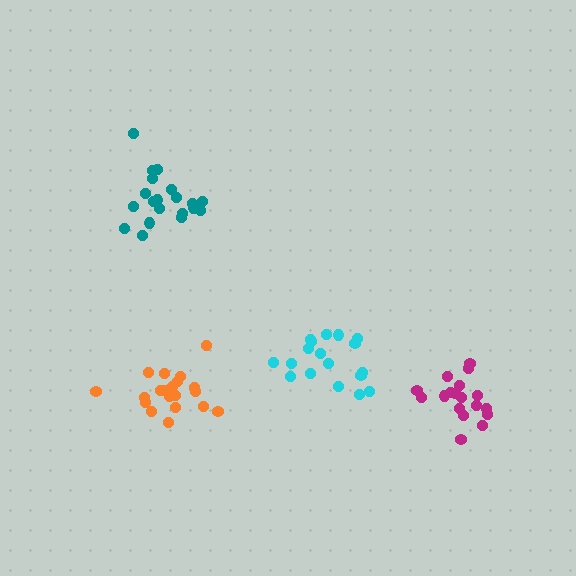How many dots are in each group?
Group 1: 18 dots, Group 2: 20 dots, Group 3: 18 dots, Group 4: 21 dots (77 total).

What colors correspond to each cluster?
The clusters are colored: cyan, teal, magenta, orange.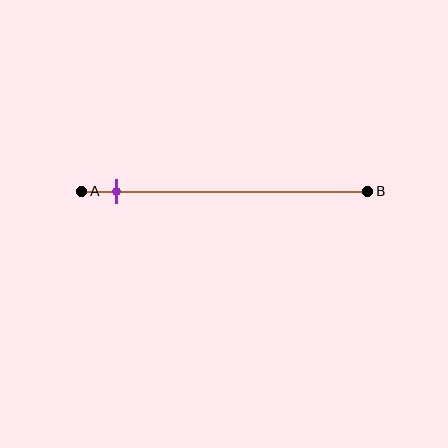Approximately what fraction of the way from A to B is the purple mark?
The purple mark is approximately 10% of the way from A to B.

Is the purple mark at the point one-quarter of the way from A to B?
No, the mark is at about 10% from A, not at the 25% one-quarter point.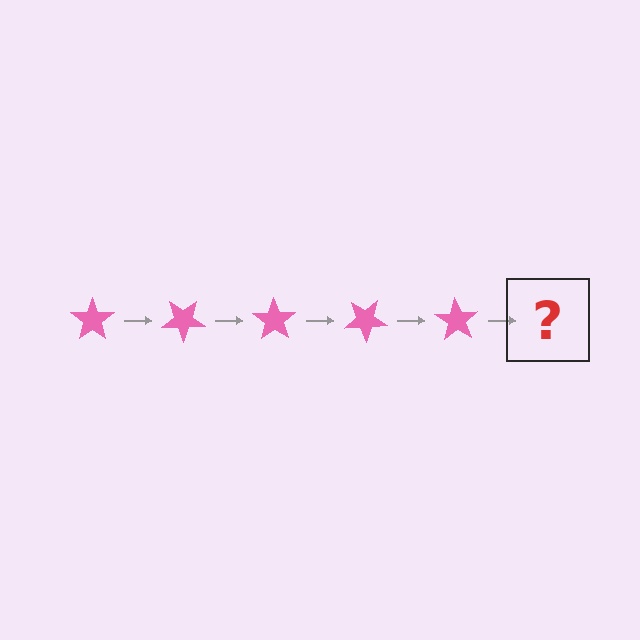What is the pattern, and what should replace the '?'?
The pattern is that the star rotates 35 degrees each step. The '?' should be a pink star rotated 175 degrees.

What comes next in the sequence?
The next element should be a pink star rotated 175 degrees.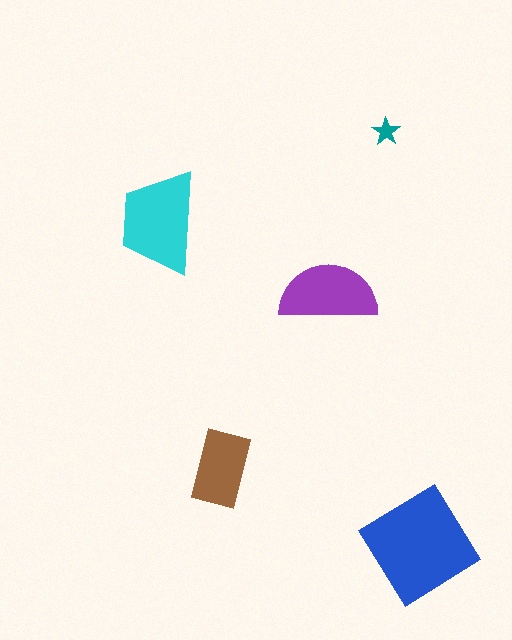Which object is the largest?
The blue diamond.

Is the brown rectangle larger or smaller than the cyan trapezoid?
Smaller.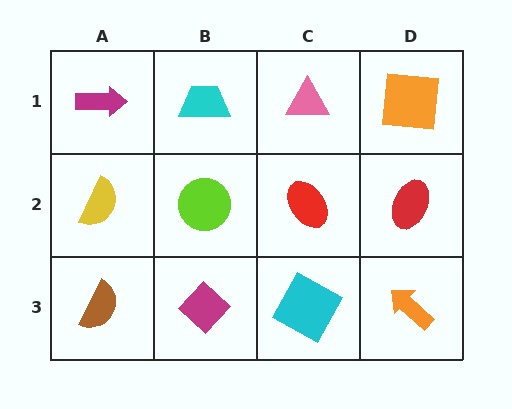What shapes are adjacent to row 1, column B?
A lime circle (row 2, column B), a magenta arrow (row 1, column A), a pink triangle (row 1, column C).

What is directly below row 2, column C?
A cyan square.